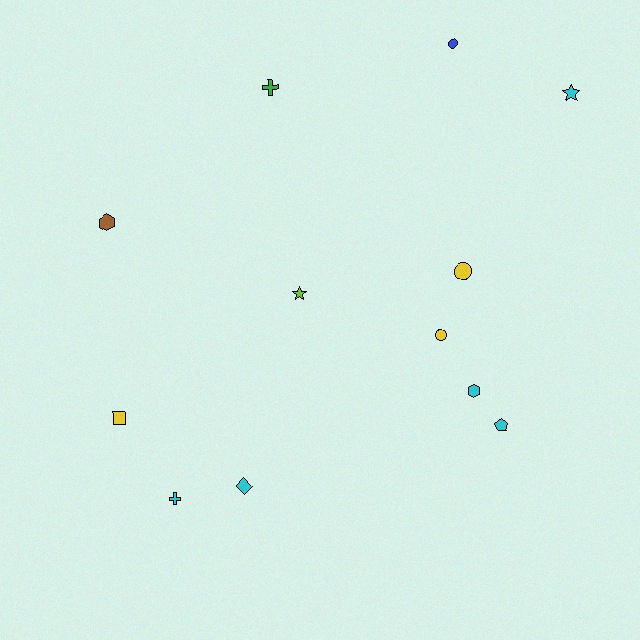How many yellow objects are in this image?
There are 3 yellow objects.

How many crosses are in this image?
There are 2 crosses.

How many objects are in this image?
There are 12 objects.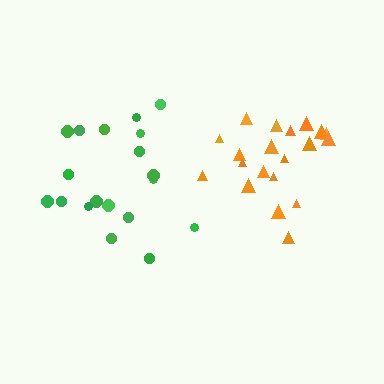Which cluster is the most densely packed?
Orange.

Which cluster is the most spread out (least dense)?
Green.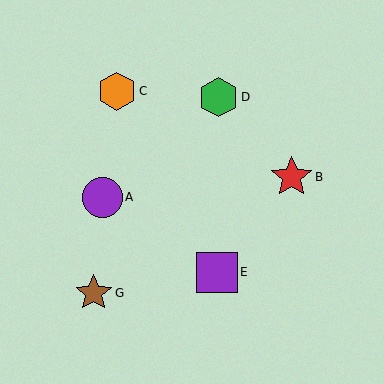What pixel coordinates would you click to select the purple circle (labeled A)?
Click at (102, 197) to select the purple circle A.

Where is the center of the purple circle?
The center of the purple circle is at (102, 197).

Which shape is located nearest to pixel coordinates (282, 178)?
The red star (labeled B) at (292, 177) is nearest to that location.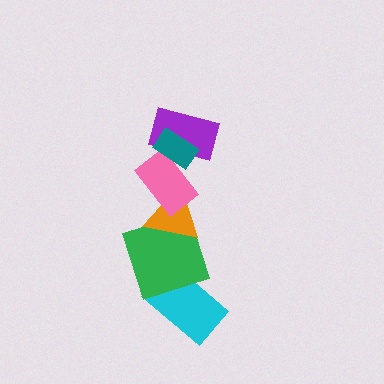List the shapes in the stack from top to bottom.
From top to bottom: the teal rectangle, the purple rectangle, the pink rectangle, the orange triangle, the green square, the cyan rectangle.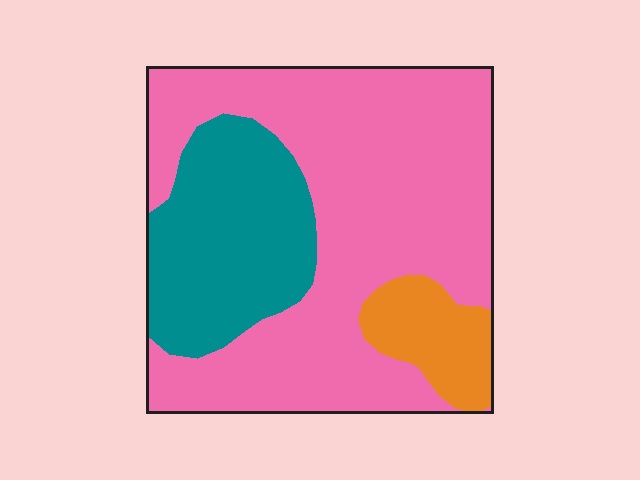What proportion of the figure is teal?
Teal takes up about one quarter (1/4) of the figure.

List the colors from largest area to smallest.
From largest to smallest: pink, teal, orange.